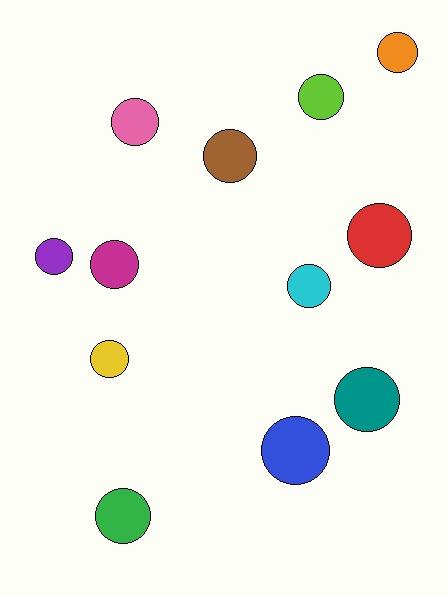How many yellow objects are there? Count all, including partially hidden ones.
There is 1 yellow object.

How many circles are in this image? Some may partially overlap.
There are 12 circles.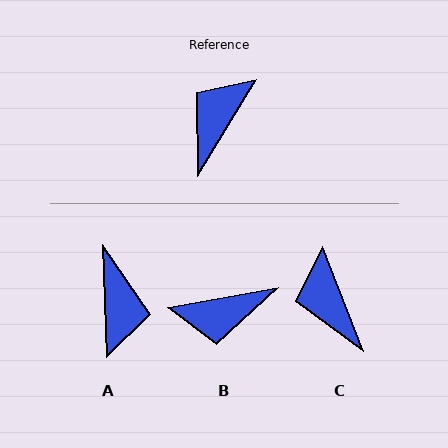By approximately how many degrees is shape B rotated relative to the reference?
Approximately 132 degrees counter-clockwise.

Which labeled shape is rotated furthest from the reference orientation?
A, about 147 degrees away.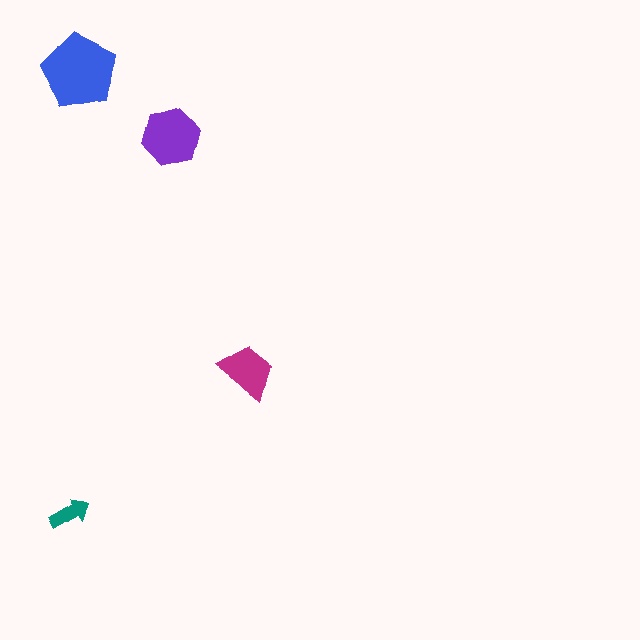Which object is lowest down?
The teal arrow is bottommost.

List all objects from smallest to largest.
The teal arrow, the magenta trapezoid, the purple hexagon, the blue pentagon.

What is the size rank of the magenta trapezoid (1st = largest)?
3rd.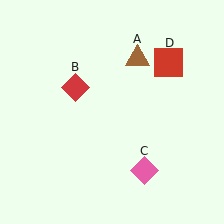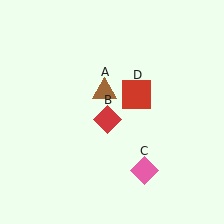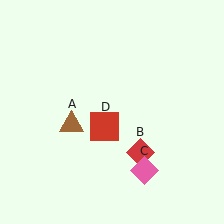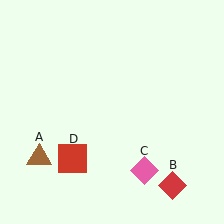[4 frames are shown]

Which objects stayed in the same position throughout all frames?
Pink diamond (object C) remained stationary.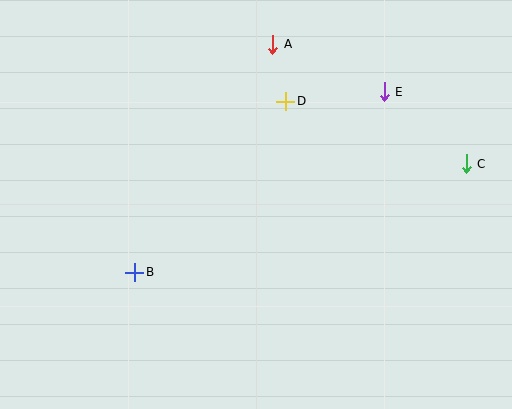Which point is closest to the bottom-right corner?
Point C is closest to the bottom-right corner.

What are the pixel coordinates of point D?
Point D is at (286, 101).